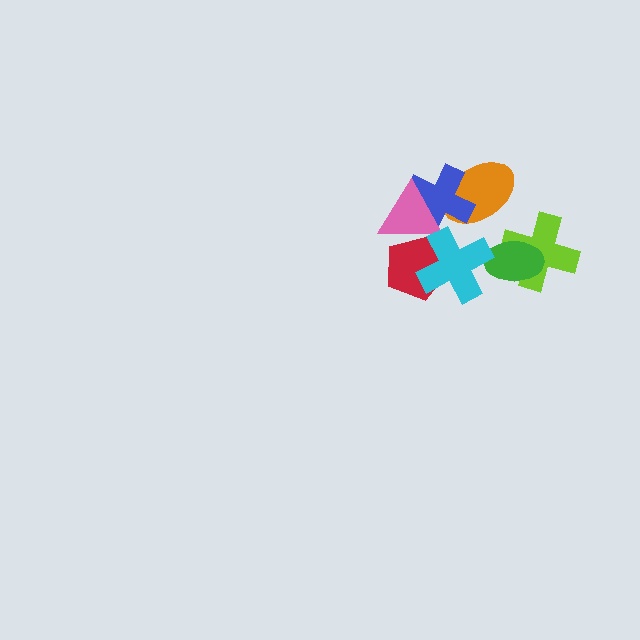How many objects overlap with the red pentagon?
2 objects overlap with the red pentagon.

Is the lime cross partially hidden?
Yes, it is partially covered by another shape.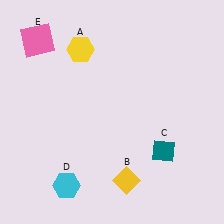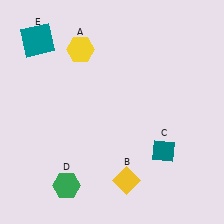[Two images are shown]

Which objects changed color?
D changed from cyan to green. E changed from pink to teal.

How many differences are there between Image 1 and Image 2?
There are 2 differences between the two images.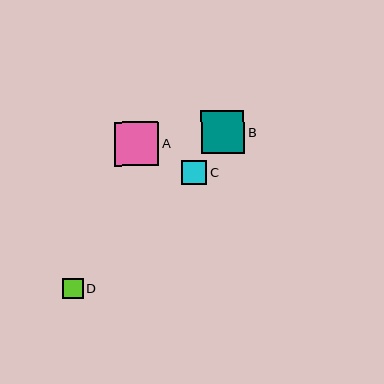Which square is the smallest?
Square D is the smallest with a size of approximately 21 pixels.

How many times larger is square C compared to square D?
Square C is approximately 1.2 times the size of square D.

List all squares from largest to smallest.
From largest to smallest: A, B, C, D.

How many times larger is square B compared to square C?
Square B is approximately 1.8 times the size of square C.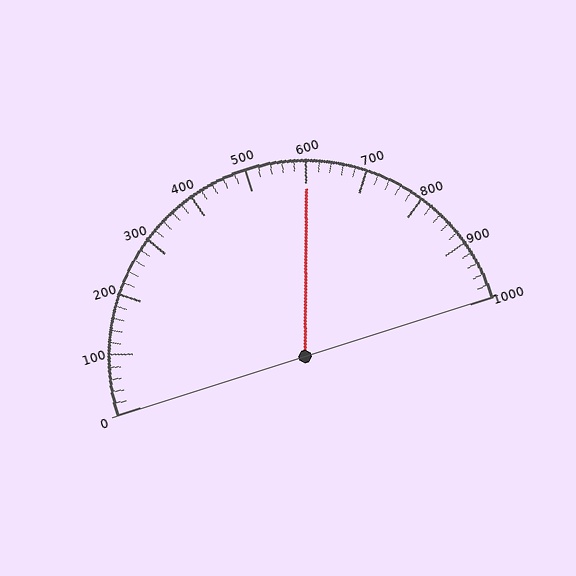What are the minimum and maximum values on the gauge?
The gauge ranges from 0 to 1000.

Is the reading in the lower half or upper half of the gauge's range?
The reading is in the upper half of the range (0 to 1000).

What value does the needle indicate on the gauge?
The needle indicates approximately 600.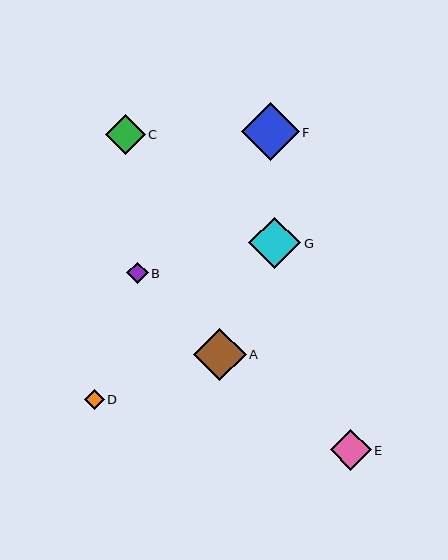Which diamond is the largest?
Diamond F is the largest with a size of approximately 58 pixels.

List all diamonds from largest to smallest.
From largest to smallest: F, A, G, E, C, B, D.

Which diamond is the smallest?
Diamond D is the smallest with a size of approximately 19 pixels.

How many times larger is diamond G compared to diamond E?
Diamond G is approximately 1.3 times the size of diamond E.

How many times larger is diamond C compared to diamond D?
Diamond C is approximately 2.1 times the size of diamond D.